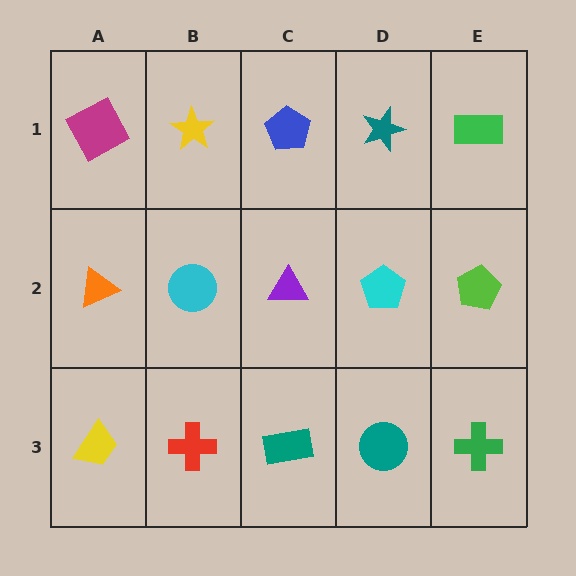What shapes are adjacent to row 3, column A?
An orange triangle (row 2, column A), a red cross (row 3, column B).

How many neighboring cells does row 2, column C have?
4.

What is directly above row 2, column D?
A teal star.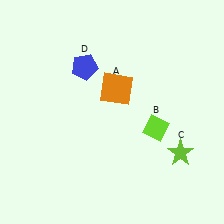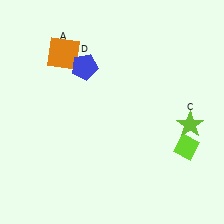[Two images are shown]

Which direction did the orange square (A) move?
The orange square (A) moved left.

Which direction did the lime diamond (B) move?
The lime diamond (B) moved right.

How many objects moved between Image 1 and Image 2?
3 objects moved between the two images.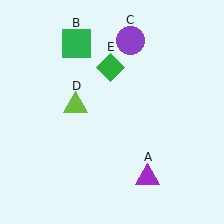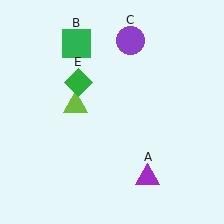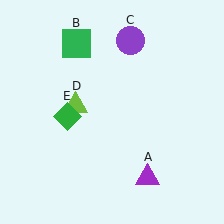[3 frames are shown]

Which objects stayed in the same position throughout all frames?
Purple triangle (object A) and green square (object B) and purple circle (object C) and lime triangle (object D) remained stationary.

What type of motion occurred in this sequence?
The green diamond (object E) rotated counterclockwise around the center of the scene.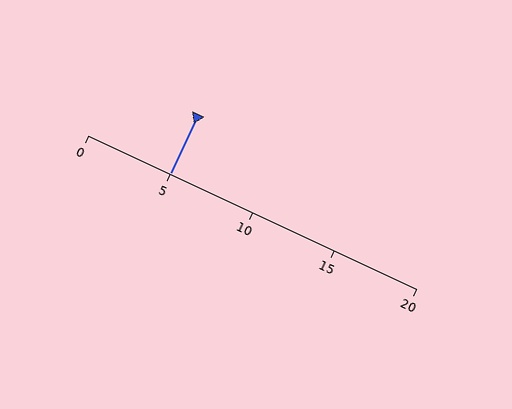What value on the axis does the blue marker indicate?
The marker indicates approximately 5.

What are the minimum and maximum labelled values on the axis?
The axis runs from 0 to 20.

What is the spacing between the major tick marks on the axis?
The major ticks are spaced 5 apart.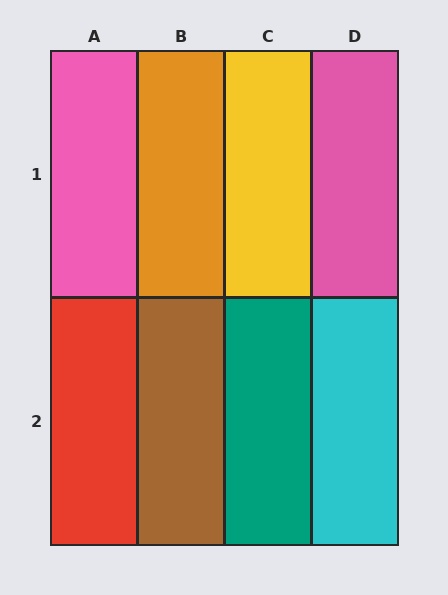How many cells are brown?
1 cell is brown.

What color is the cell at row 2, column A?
Red.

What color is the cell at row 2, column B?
Brown.